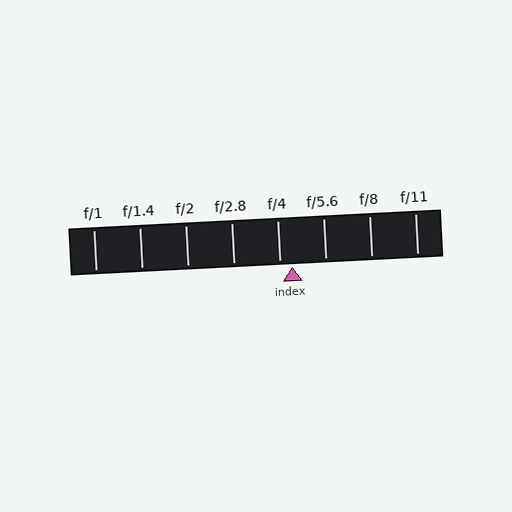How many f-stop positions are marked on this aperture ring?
There are 8 f-stop positions marked.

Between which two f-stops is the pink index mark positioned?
The index mark is between f/4 and f/5.6.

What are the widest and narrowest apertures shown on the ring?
The widest aperture shown is f/1 and the narrowest is f/11.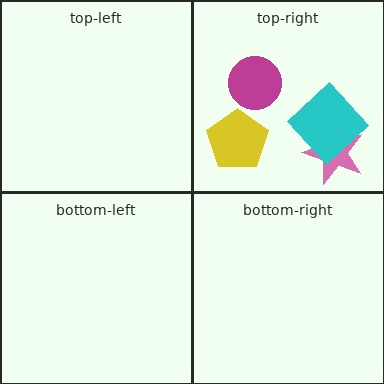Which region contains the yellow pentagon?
The top-right region.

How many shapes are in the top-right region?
4.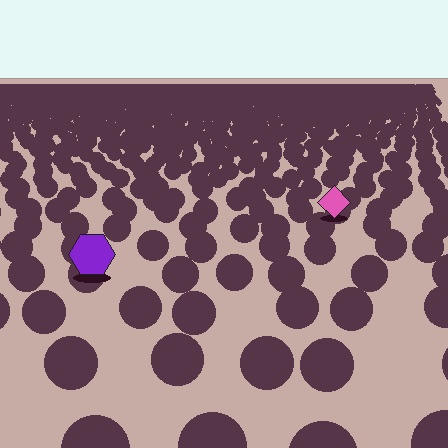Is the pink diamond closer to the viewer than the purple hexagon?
No. The purple hexagon is closer — you can tell from the texture gradient: the ground texture is coarser near it.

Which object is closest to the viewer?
The purple hexagon is closest. The texture marks near it are larger and more spread out.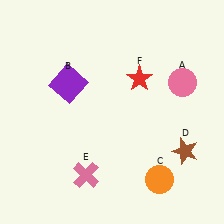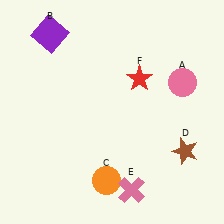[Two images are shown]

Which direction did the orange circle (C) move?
The orange circle (C) moved left.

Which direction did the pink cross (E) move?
The pink cross (E) moved right.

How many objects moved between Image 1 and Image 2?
3 objects moved between the two images.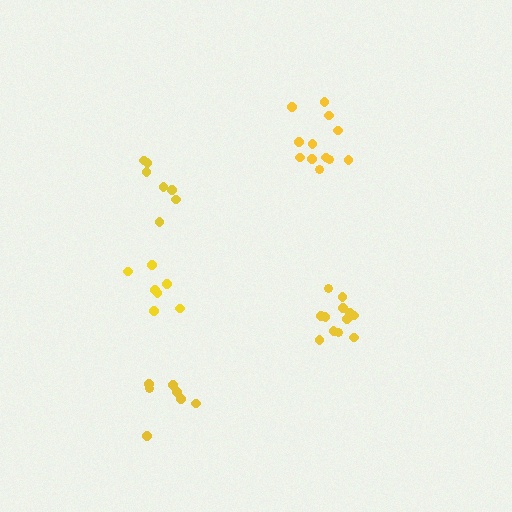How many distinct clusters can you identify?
There are 5 distinct clusters.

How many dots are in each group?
Group 1: 7 dots, Group 2: 13 dots, Group 3: 12 dots, Group 4: 7 dots, Group 5: 7 dots (46 total).